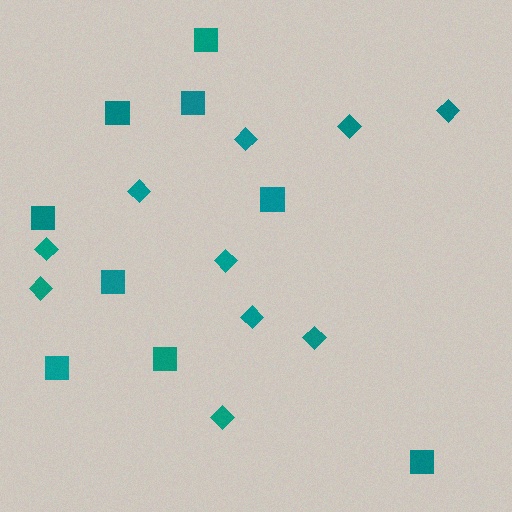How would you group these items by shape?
There are 2 groups: one group of squares (9) and one group of diamonds (10).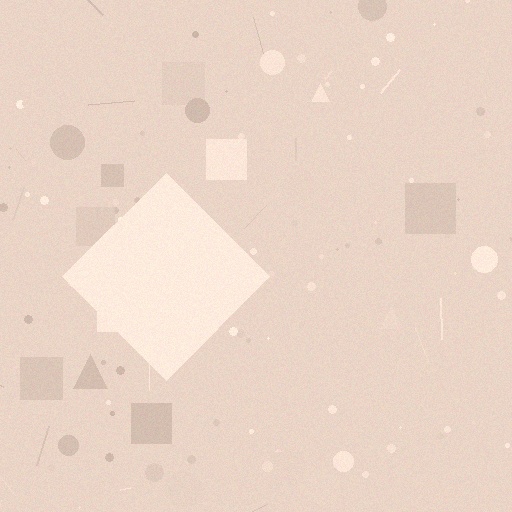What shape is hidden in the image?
A diamond is hidden in the image.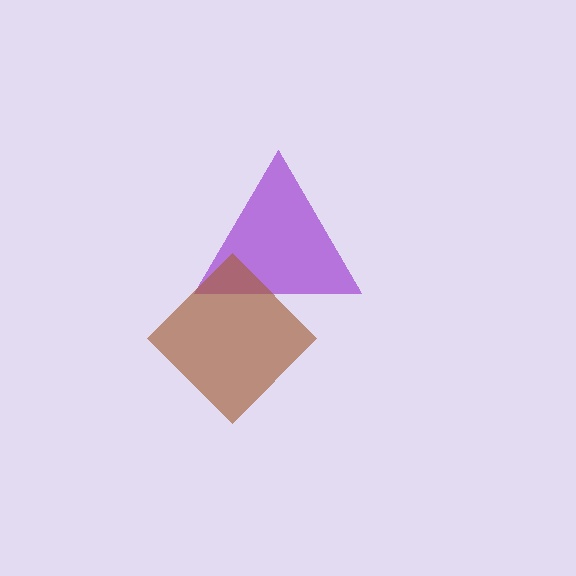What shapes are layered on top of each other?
The layered shapes are: a purple triangle, a brown diamond.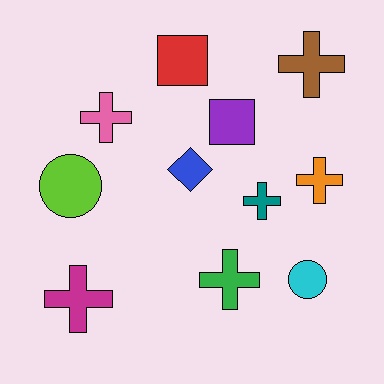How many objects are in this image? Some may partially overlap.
There are 11 objects.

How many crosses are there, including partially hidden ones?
There are 6 crosses.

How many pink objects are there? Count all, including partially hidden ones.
There is 1 pink object.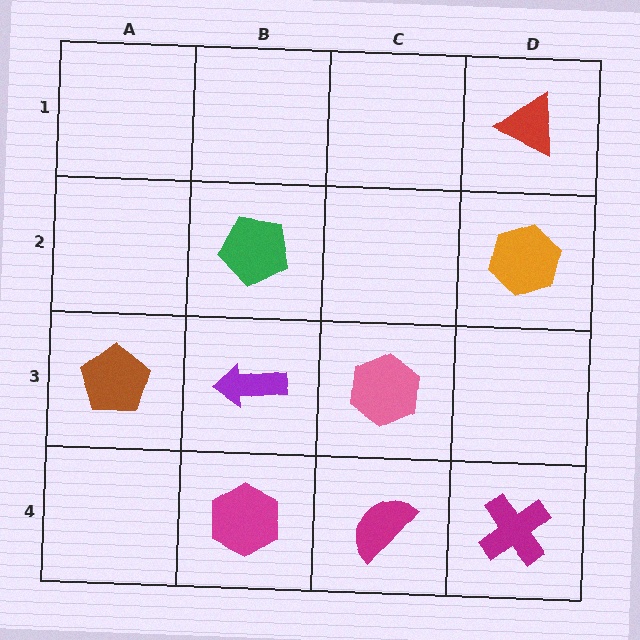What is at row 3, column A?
A brown pentagon.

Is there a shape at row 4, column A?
No, that cell is empty.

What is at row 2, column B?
A green pentagon.